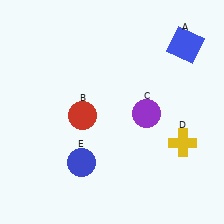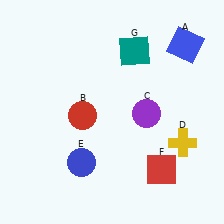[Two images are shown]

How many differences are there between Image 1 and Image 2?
There are 2 differences between the two images.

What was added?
A red square (F), a teal square (G) were added in Image 2.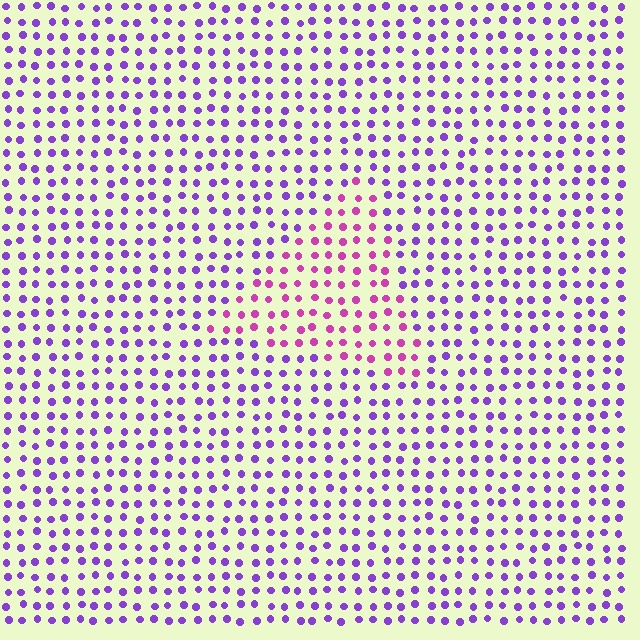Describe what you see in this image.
The image is filled with small purple elements in a uniform arrangement. A triangle-shaped region is visible where the elements are tinted to a slightly different hue, forming a subtle color boundary.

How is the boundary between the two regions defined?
The boundary is defined purely by a slight shift in hue (about 41 degrees). Spacing, size, and orientation are identical on both sides.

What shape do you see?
I see a triangle.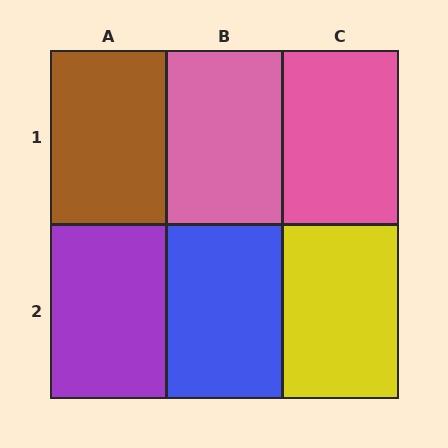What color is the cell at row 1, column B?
Pink.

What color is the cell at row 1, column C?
Pink.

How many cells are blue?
1 cell is blue.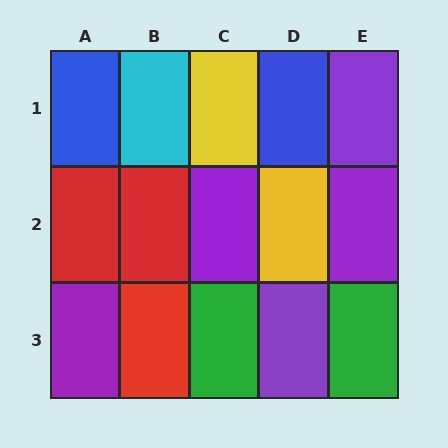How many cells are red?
3 cells are red.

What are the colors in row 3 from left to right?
Purple, red, green, purple, green.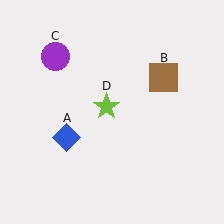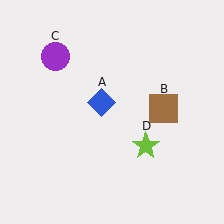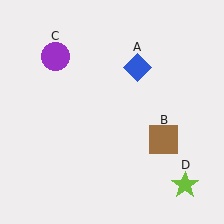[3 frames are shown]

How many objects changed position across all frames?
3 objects changed position: blue diamond (object A), brown square (object B), lime star (object D).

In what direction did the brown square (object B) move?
The brown square (object B) moved down.